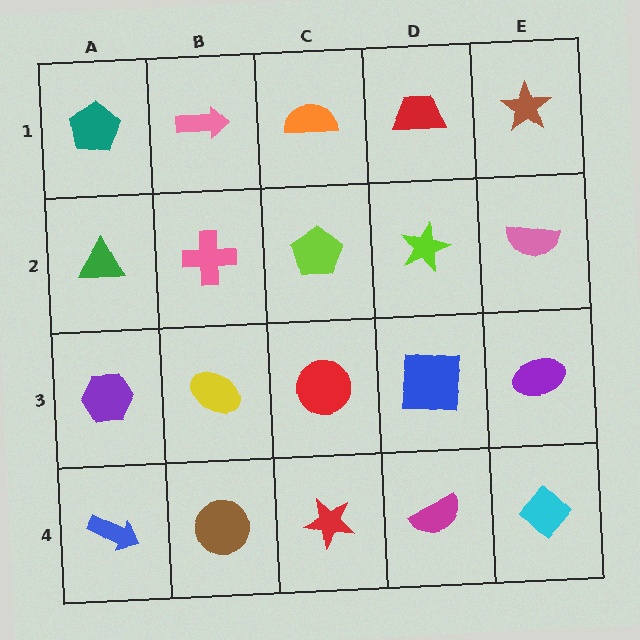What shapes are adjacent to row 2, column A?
A teal pentagon (row 1, column A), a purple hexagon (row 3, column A), a pink cross (row 2, column B).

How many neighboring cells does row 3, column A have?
3.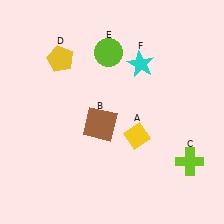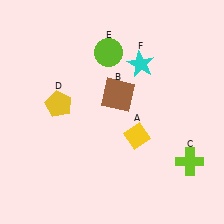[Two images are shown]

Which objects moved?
The objects that moved are: the brown square (B), the yellow pentagon (D).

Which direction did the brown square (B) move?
The brown square (B) moved up.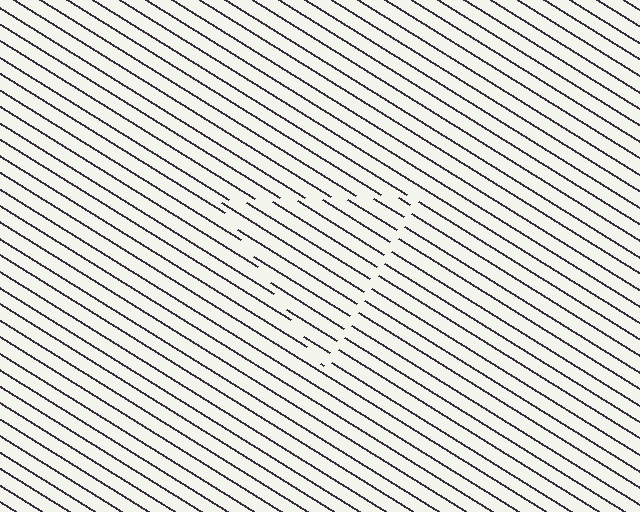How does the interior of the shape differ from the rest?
The interior of the shape contains the same grating, shifted by half a period — the contour is defined by the phase discontinuity where line-ends from the inner and outer gratings abut.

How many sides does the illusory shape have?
3 sides — the line-ends trace a triangle.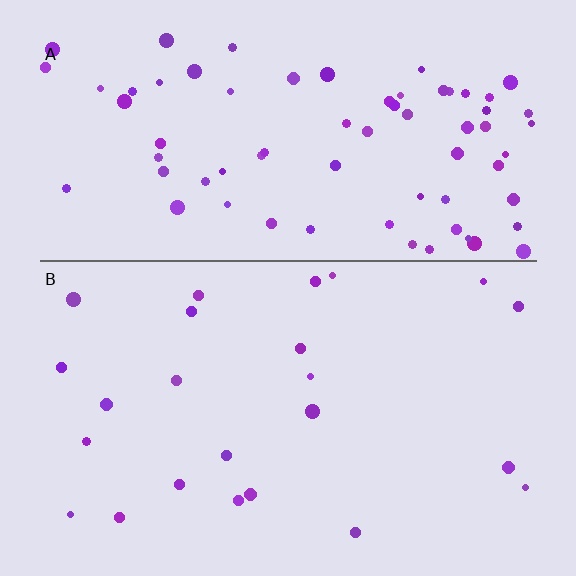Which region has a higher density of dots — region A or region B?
A (the top).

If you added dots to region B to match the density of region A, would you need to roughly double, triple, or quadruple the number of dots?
Approximately triple.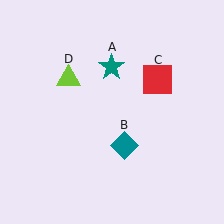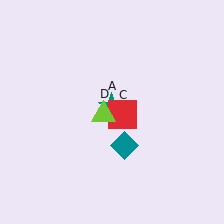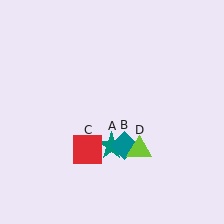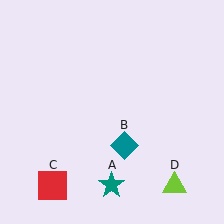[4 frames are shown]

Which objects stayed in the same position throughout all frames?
Teal diamond (object B) remained stationary.